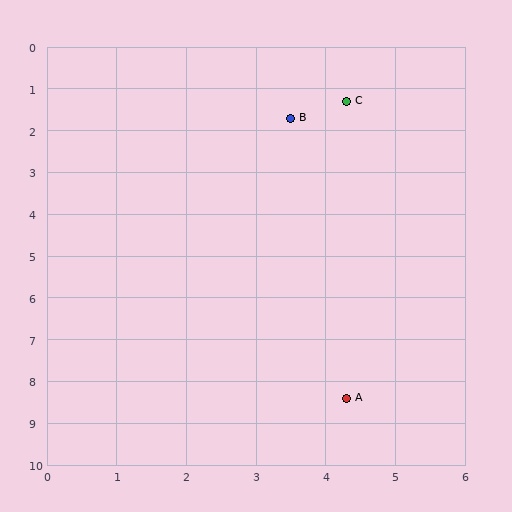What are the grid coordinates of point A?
Point A is at approximately (4.3, 8.4).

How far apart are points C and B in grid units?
Points C and B are about 0.9 grid units apart.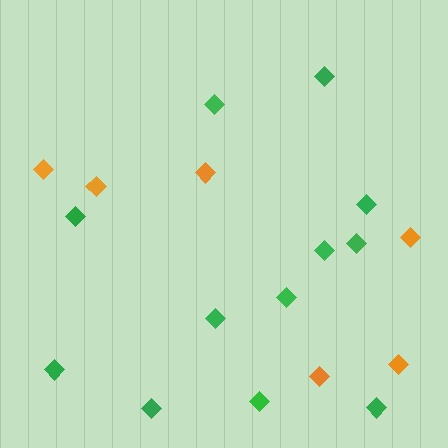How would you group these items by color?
There are 2 groups: one group of green diamonds (12) and one group of orange diamonds (6).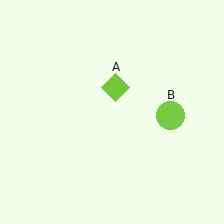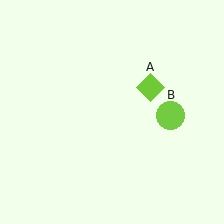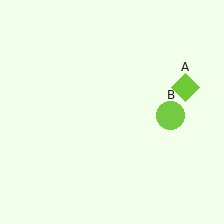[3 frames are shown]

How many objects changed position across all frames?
1 object changed position: lime diamond (object A).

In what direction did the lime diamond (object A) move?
The lime diamond (object A) moved right.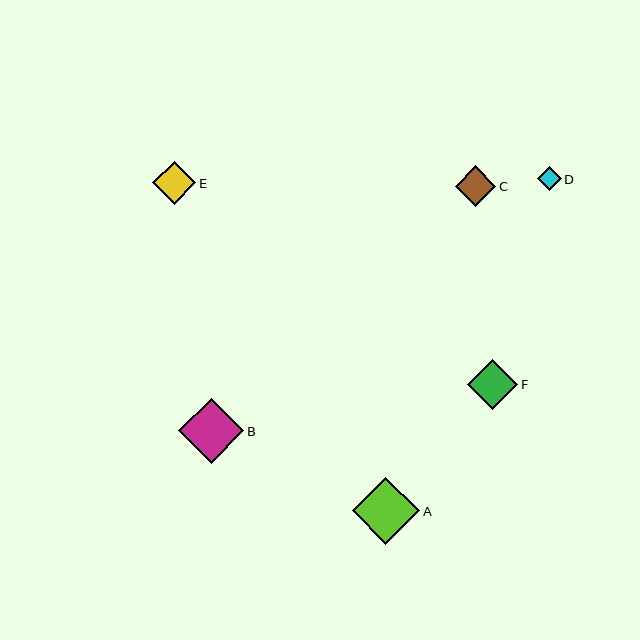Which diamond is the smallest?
Diamond D is the smallest with a size of approximately 24 pixels.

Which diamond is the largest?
Diamond A is the largest with a size of approximately 67 pixels.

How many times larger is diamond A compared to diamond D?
Diamond A is approximately 2.8 times the size of diamond D.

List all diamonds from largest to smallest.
From largest to smallest: A, B, F, E, C, D.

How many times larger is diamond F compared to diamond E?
Diamond F is approximately 1.2 times the size of diamond E.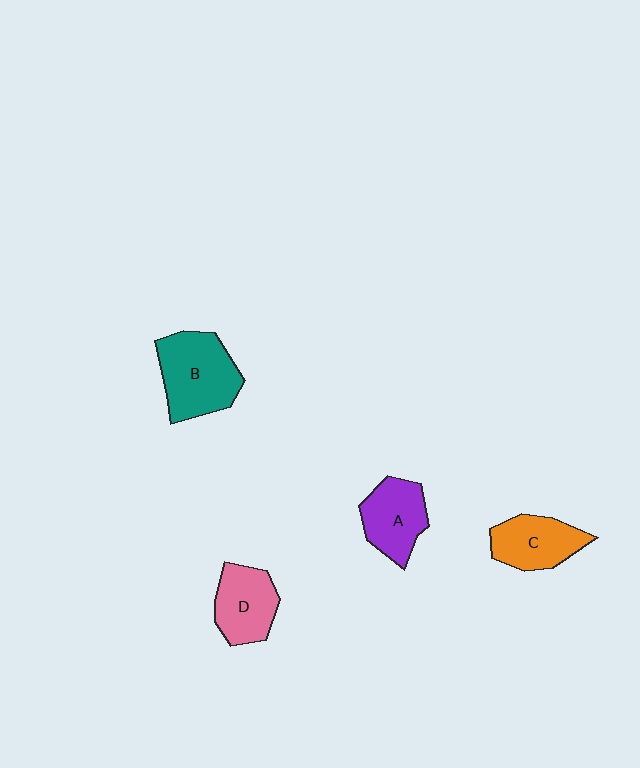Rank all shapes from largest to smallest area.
From largest to smallest: B (teal), A (purple), D (pink), C (orange).